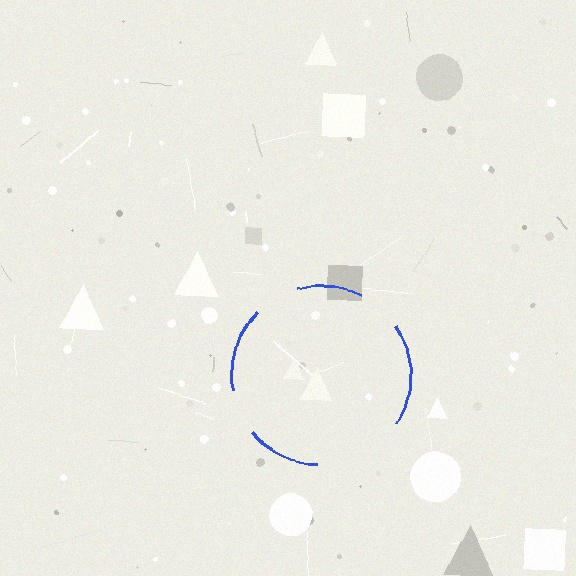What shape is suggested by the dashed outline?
The dashed outline suggests a circle.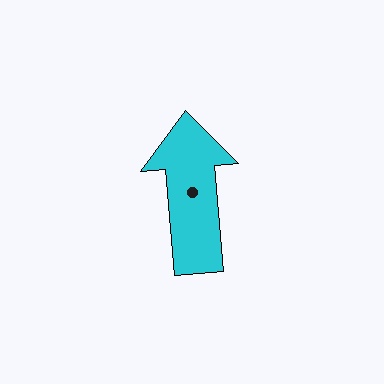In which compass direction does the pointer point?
North.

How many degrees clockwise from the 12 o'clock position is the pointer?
Approximately 355 degrees.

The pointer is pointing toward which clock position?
Roughly 12 o'clock.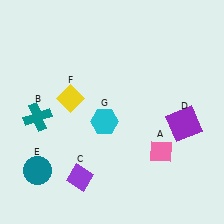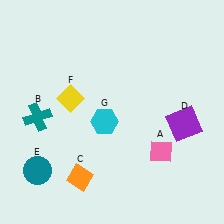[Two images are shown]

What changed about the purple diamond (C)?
In Image 1, C is purple. In Image 2, it changed to orange.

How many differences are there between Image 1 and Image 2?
There is 1 difference between the two images.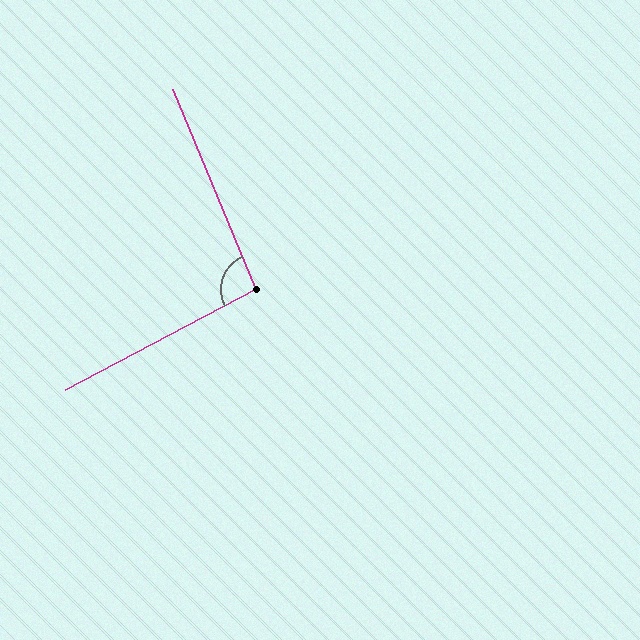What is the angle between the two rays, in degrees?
Approximately 95 degrees.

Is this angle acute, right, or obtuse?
It is obtuse.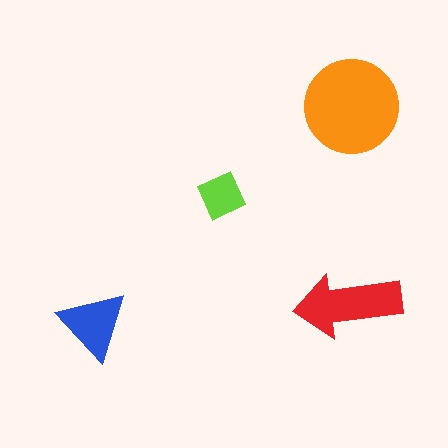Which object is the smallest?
The lime diamond.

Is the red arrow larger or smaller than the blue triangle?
Larger.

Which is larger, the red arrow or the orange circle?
The orange circle.